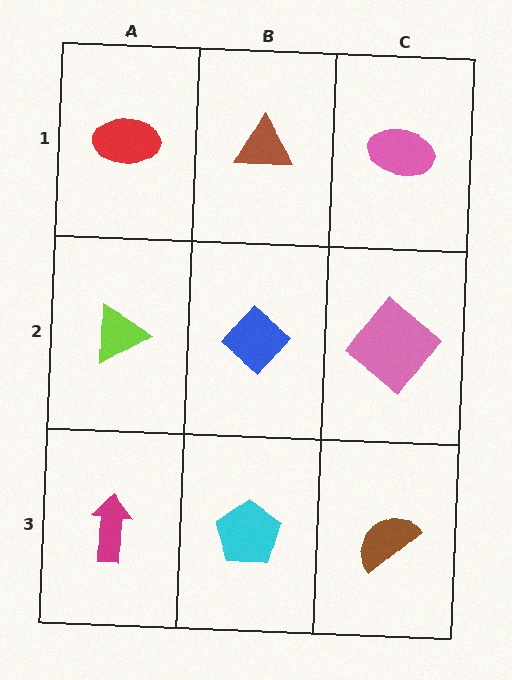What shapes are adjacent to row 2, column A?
A red ellipse (row 1, column A), a magenta arrow (row 3, column A), a blue diamond (row 2, column B).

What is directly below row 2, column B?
A cyan pentagon.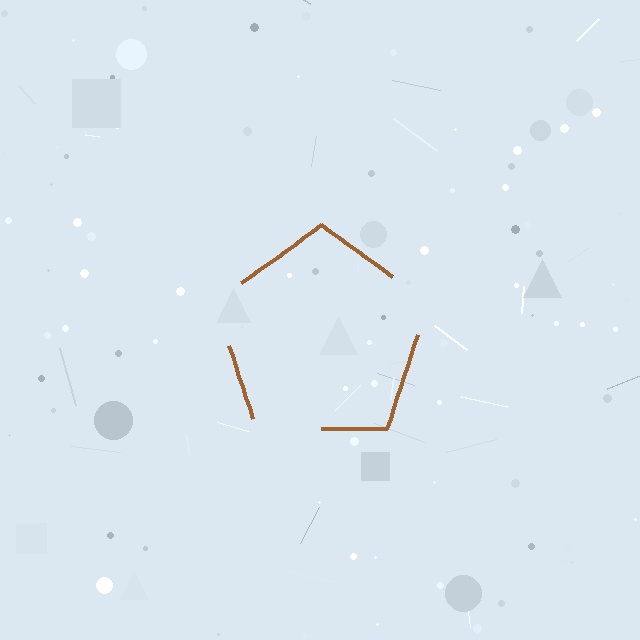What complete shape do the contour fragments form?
The contour fragments form a pentagon.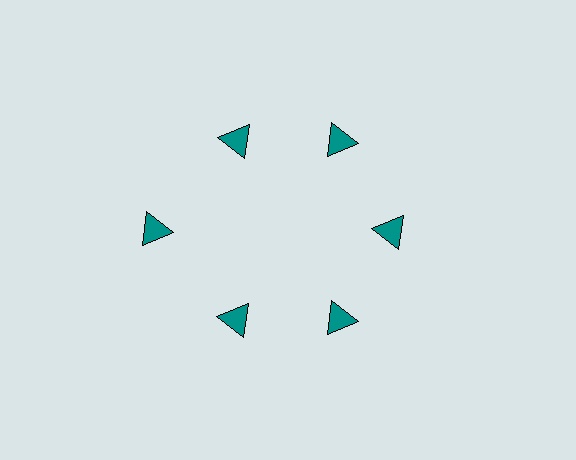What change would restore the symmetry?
The symmetry would be restored by moving it inward, back onto the ring so that all 6 triangles sit at equal angles and equal distance from the center.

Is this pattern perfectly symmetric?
No. The 6 teal triangles are arranged in a ring, but one element near the 9 o'clock position is pushed outward from the center, breaking the 6-fold rotational symmetry.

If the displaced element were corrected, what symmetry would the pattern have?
It would have 6-fold rotational symmetry — the pattern would map onto itself every 60 degrees.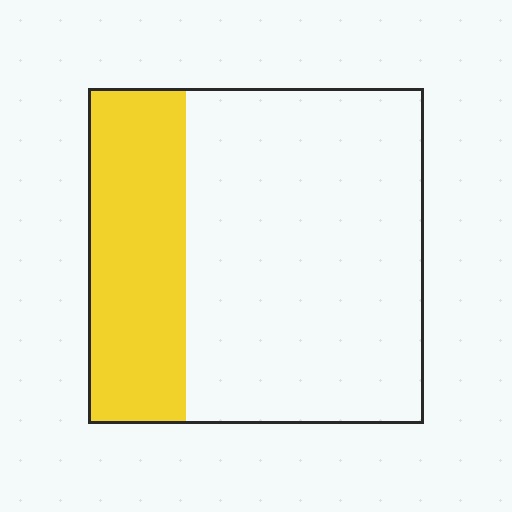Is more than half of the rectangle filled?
No.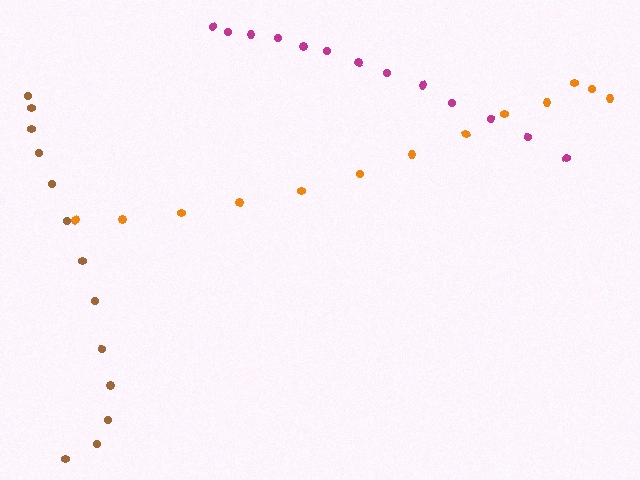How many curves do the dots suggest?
There are 3 distinct paths.